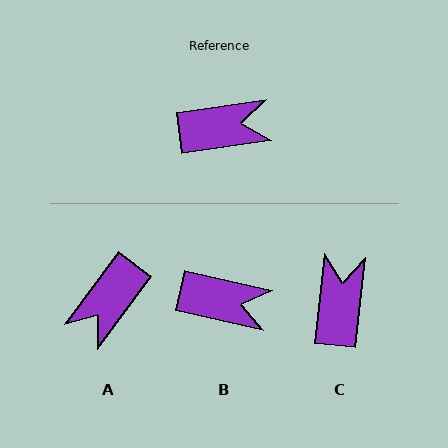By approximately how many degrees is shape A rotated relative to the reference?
Approximately 135 degrees clockwise.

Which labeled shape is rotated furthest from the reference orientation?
A, about 135 degrees away.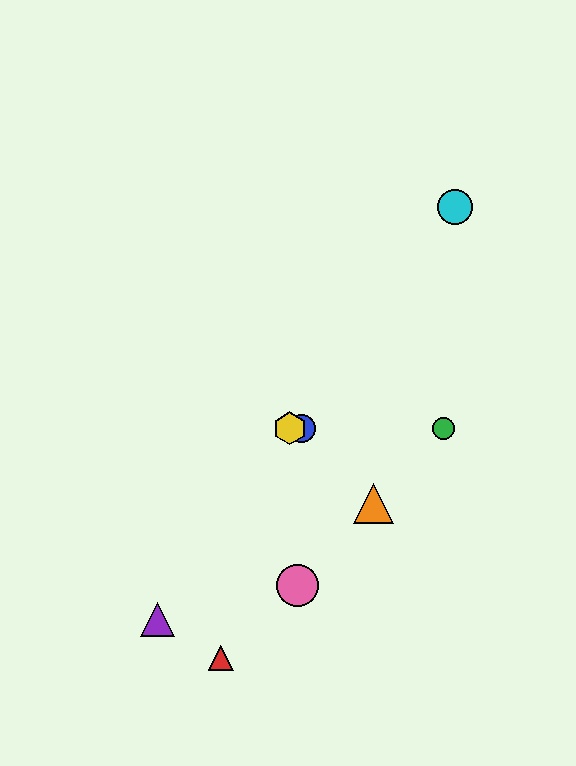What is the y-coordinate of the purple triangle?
The purple triangle is at y≈619.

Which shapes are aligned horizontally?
The blue circle, the green circle, the yellow hexagon are aligned horizontally.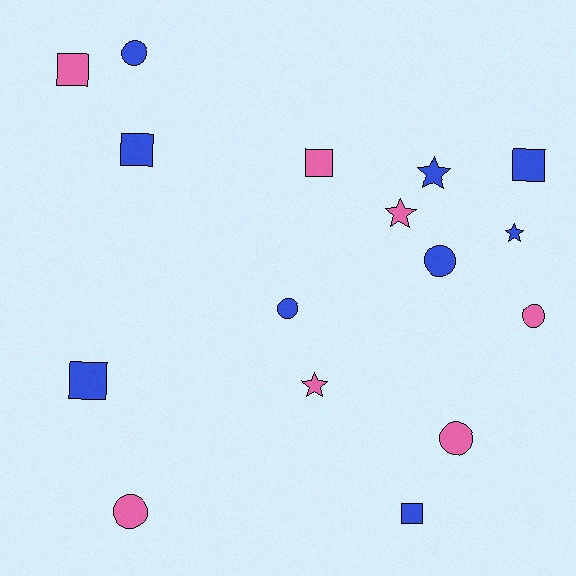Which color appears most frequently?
Blue, with 9 objects.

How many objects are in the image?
There are 16 objects.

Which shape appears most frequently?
Circle, with 6 objects.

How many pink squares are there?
There are 2 pink squares.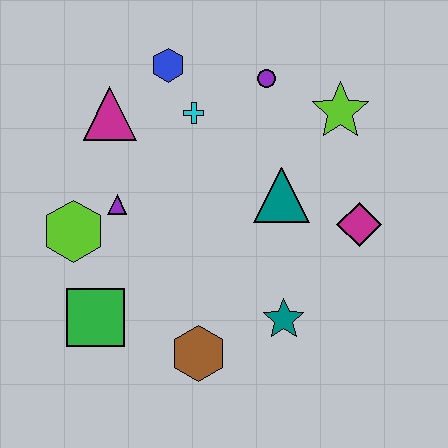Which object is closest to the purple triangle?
The lime hexagon is closest to the purple triangle.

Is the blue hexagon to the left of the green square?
No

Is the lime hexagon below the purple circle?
Yes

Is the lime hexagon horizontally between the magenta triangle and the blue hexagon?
No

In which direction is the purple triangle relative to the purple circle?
The purple triangle is to the left of the purple circle.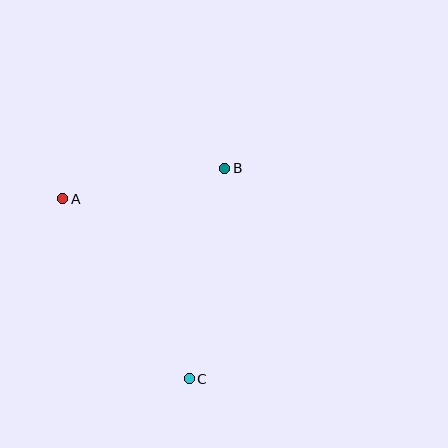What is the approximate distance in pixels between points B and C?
The distance between B and C is approximately 214 pixels.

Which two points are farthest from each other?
Points A and C are farthest from each other.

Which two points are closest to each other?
Points A and B are closest to each other.